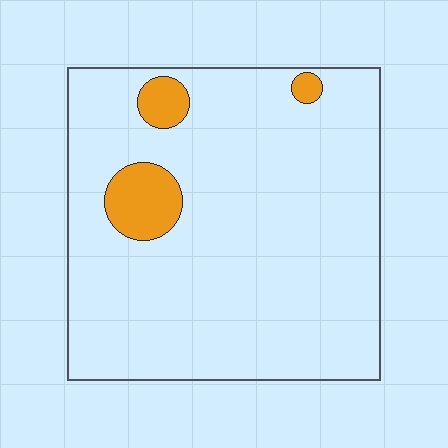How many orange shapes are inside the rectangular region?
3.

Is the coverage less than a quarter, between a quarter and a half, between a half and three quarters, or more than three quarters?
Less than a quarter.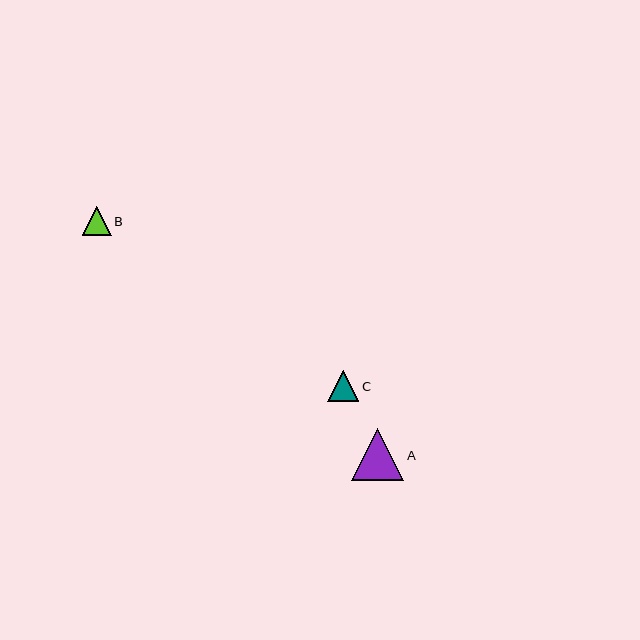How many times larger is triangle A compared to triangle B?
Triangle A is approximately 1.8 times the size of triangle B.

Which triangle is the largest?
Triangle A is the largest with a size of approximately 52 pixels.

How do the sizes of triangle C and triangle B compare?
Triangle C and triangle B are approximately the same size.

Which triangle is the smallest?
Triangle B is the smallest with a size of approximately 29 pixels.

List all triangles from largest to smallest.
From largest to smallest: A, C, B.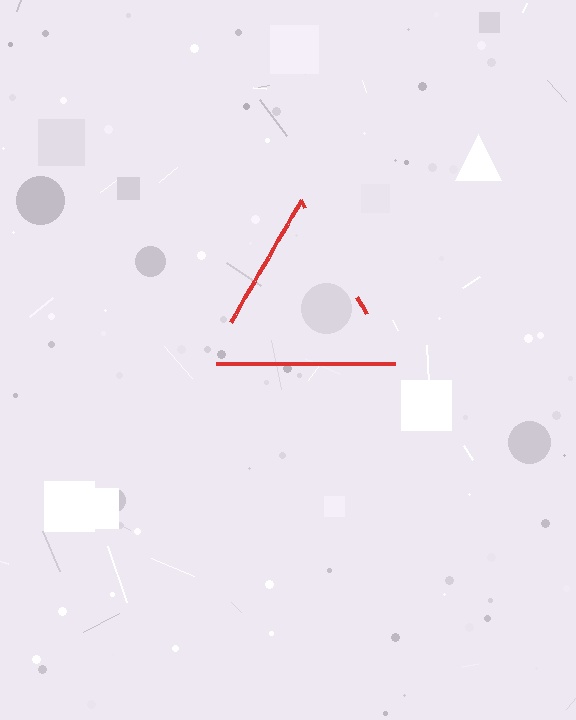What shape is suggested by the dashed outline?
The dashed outline suggests a triangle.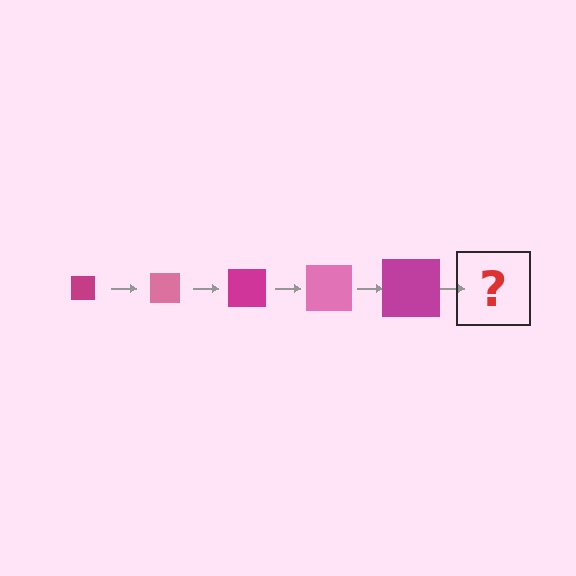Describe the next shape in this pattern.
It should be a pink square, larger than the previous one.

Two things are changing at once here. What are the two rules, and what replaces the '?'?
The two rules are that the square grows larger each step and the color cycles through magenta and pink. The '?' should be a pink square, larger than the previous one.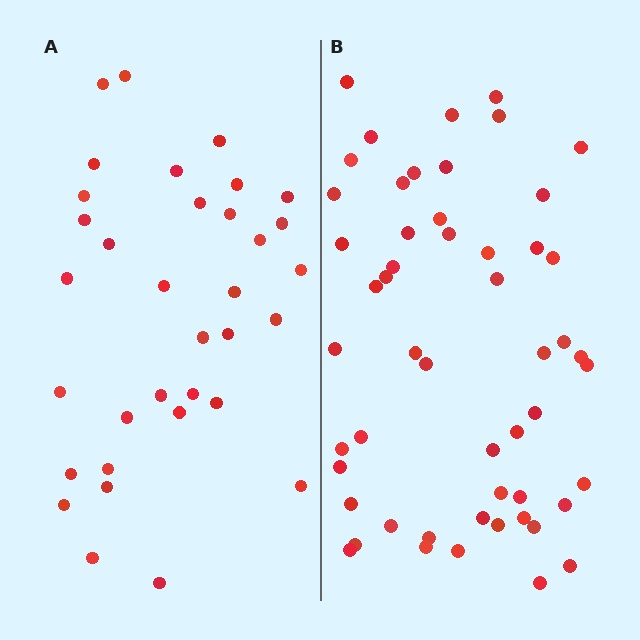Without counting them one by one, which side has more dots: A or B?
Region B (the right region) has more dots.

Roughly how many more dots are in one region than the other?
Region B has approximately 20 more dots than region A.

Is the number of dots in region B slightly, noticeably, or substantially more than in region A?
Region B has substantially more. The ratio is roughly 1.6 to 1.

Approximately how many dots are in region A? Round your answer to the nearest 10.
About 30 dots. (The exact count is 34, which rounds to 30.)